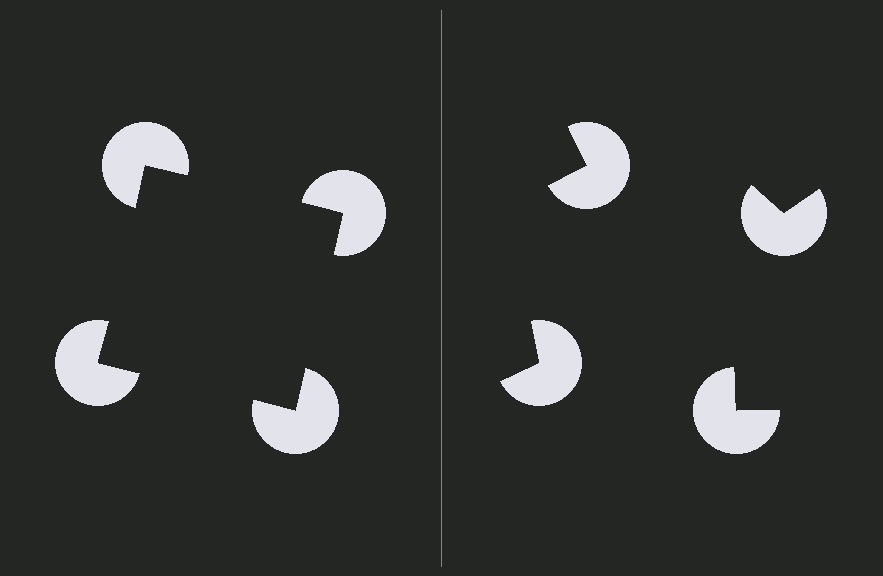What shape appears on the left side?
An illusory square.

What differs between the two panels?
The pac-man discs are positioned identically on both sides; only the wedge orientations differ. On the left they align to a square; on the right they are misaligned.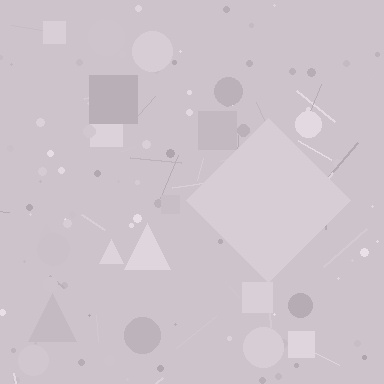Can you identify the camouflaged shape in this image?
The camouflaged shape is a diamond.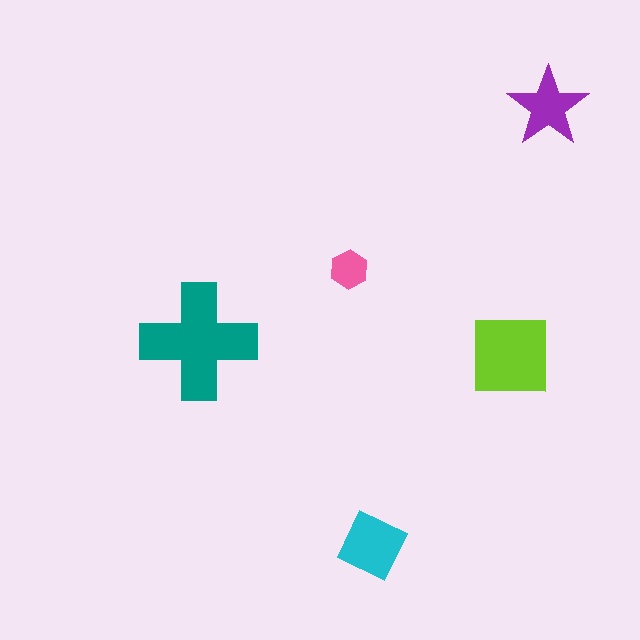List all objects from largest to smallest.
The teal cross, the lime square, the cyan square, the purple star, the pink hexagon.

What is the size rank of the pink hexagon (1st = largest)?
5th.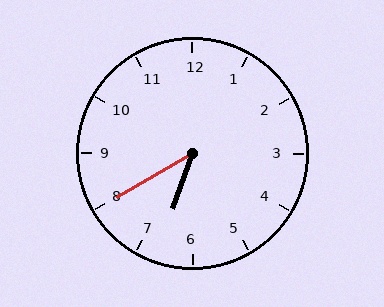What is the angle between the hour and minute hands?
Approximately 40 degrees.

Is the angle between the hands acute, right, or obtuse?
It is acute.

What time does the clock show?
6:40.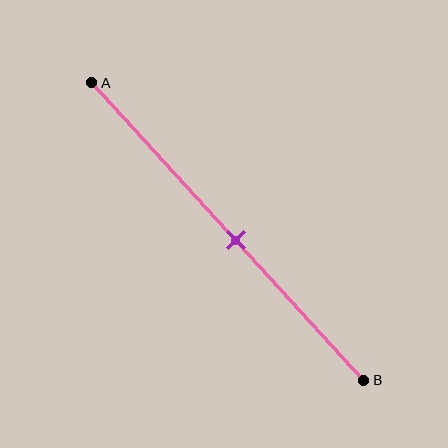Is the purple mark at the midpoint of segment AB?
Yes, the mark is approximately at the midpoint.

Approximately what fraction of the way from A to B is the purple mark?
The purple mark is approximately 55% of the way from A to B.